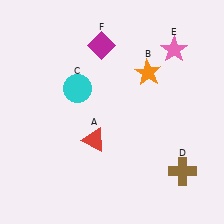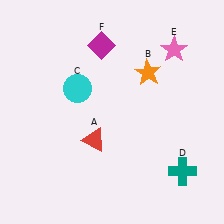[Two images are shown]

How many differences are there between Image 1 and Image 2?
There is 1 difference between the two images.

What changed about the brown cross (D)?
In Image 1, D is brown. In Image 2, it changed to teal.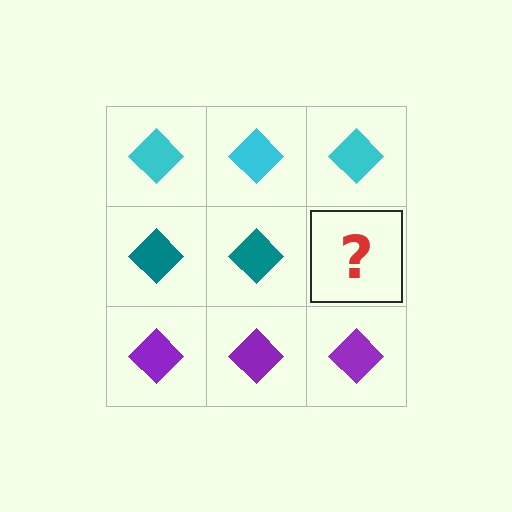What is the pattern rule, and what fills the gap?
The rule is that each row has a consistent color. The gap should be filled with a teal diamond.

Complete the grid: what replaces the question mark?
The question mark should be replaced with a teal diamond.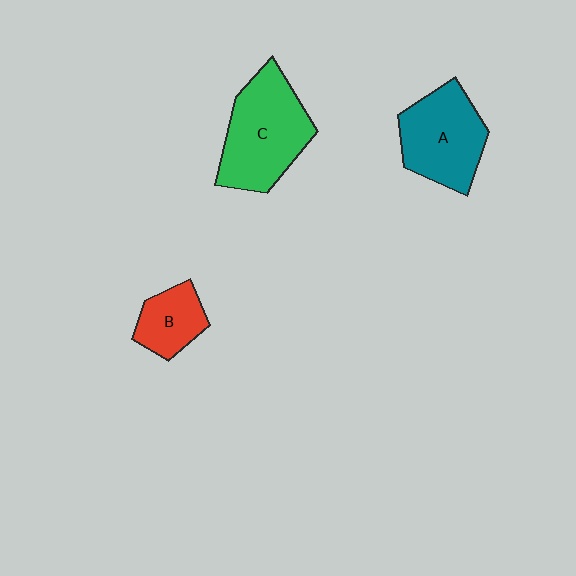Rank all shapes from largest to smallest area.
From largest to smallest: C (green), A (teal), B (red).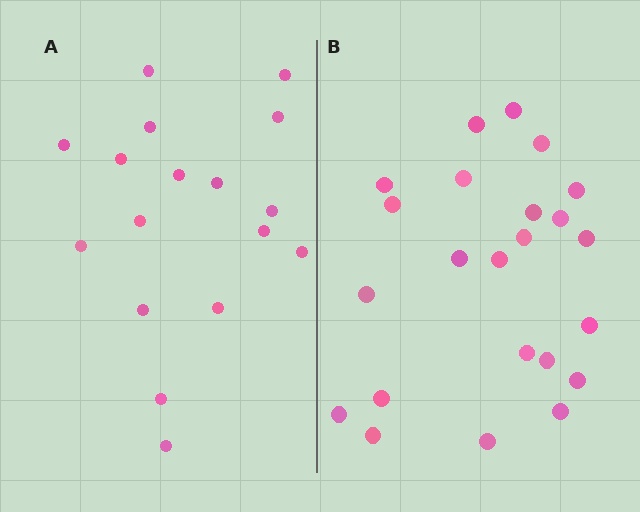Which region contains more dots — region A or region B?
Region B (the right region) has more dots.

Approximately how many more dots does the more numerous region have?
Region B has about 6 more dots than region A.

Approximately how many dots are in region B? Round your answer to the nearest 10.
About 20 dots. (The exact count is 23, which rounds to 20.)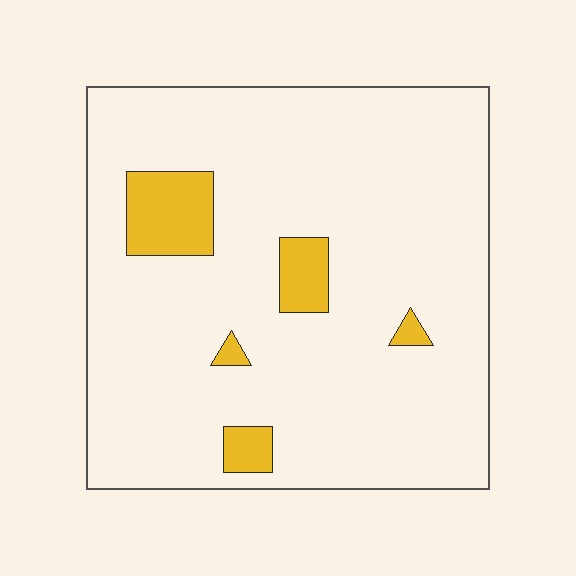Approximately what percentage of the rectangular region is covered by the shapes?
Approximately 10%.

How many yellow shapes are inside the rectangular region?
5.